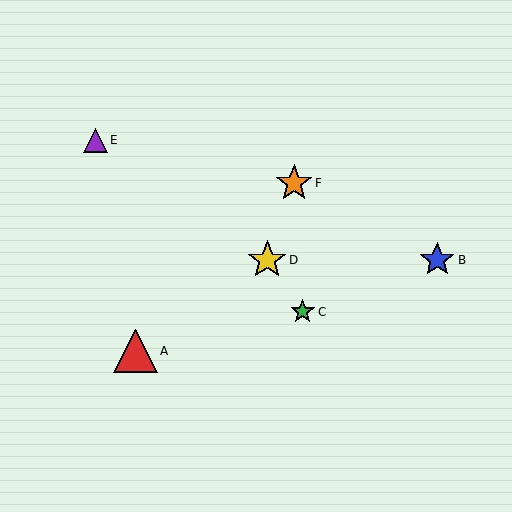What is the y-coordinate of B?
Object B is at y≈260.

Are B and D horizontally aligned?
Yes, both are at y≈260.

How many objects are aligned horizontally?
2 objects (B, D) are aligned horizontally.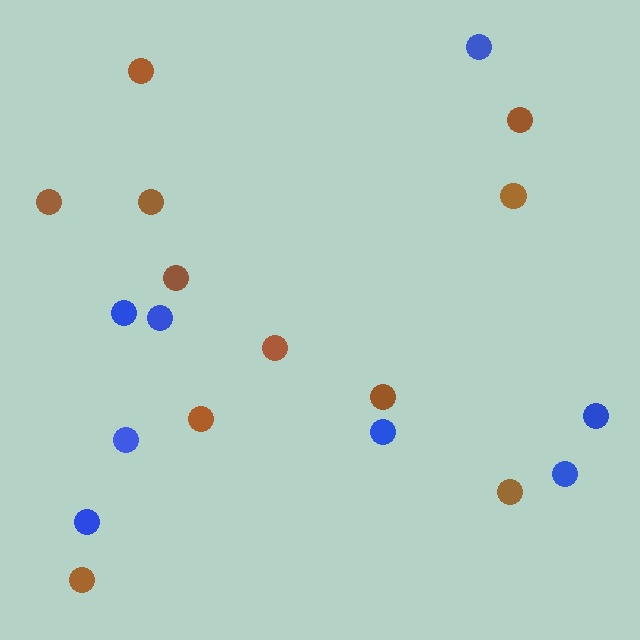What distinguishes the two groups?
There are 2 groups: one group of brown circles (11) and one group of blue circles (8).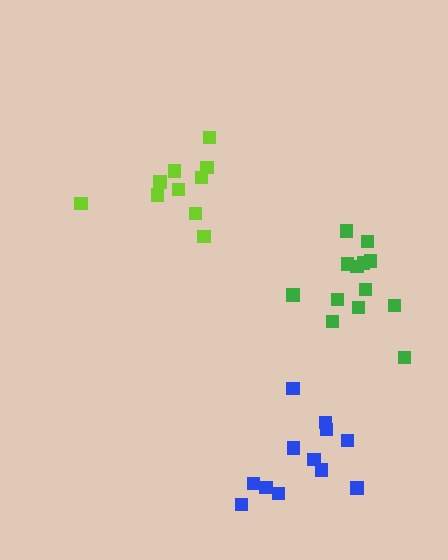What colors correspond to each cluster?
The clusters are colored: green, lime, blue.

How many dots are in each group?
Group 1: 13 dots, Group 2: 10 dots, Group 3: 12 dots (35 total).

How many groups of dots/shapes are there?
There are 3 groups.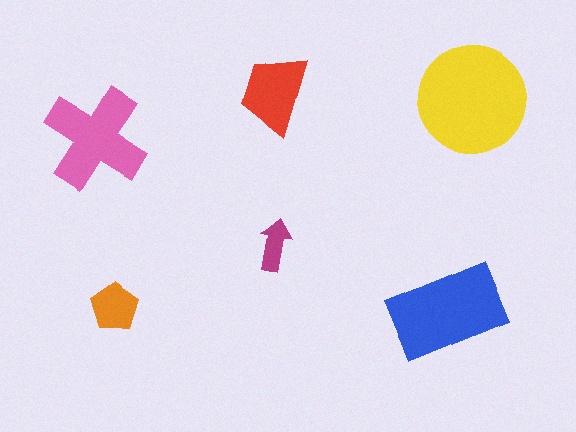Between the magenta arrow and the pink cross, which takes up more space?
The pink cross.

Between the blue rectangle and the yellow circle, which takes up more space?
The yellow circle.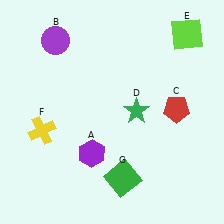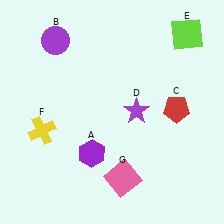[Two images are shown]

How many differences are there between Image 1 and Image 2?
There are 2 differences between the two images.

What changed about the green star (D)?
In Image 1, D is green. In Image 2, it changed to purple.